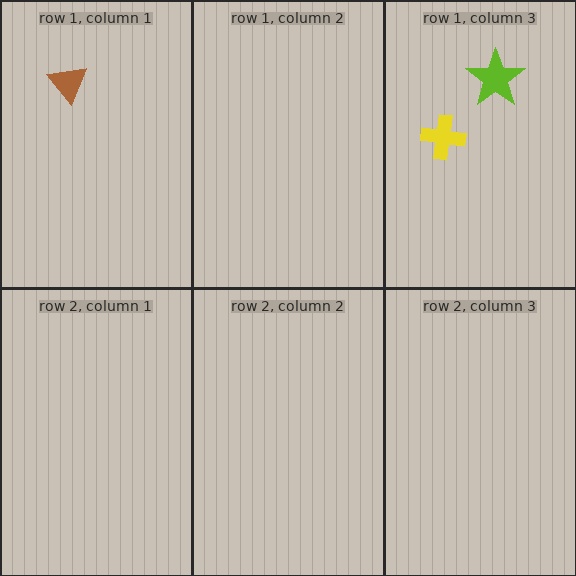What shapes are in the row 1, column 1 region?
The brown triangle.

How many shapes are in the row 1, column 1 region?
1.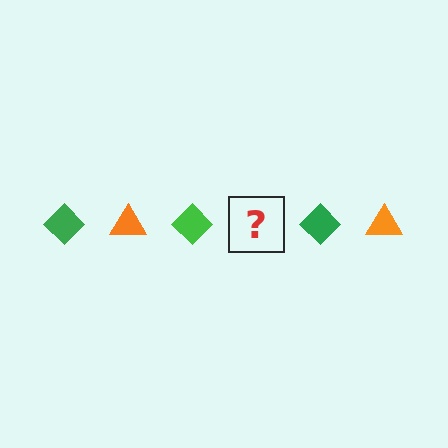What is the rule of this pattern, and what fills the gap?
The rule is that the pattern alternates between green diamond and orange triangle. The gap should be filled with an orange triangle.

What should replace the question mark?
The question mark should be replaced with an orange triangle.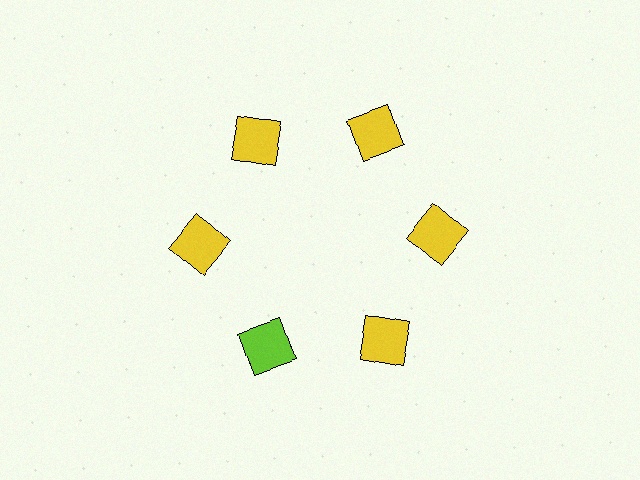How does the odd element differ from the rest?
It has a different color: lime instead of yellow.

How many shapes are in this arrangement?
There are 6 shapes arranged in a ring pattern.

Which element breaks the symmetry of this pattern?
The lime square at roughly the 7 o'clock position breaks the symmetry. All other shapes are yellow squares.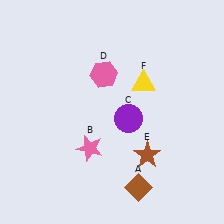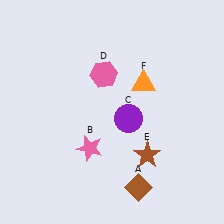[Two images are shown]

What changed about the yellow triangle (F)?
In Image 1, F is yellow. In Image 2, it changed to orange.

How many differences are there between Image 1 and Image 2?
There is 1 difference between the two images.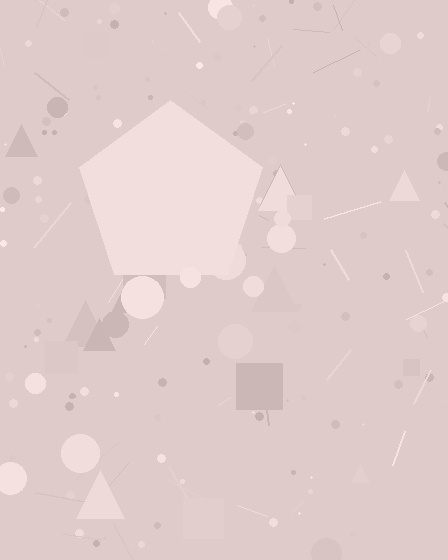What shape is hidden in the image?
A pentagon is hidden in the image.